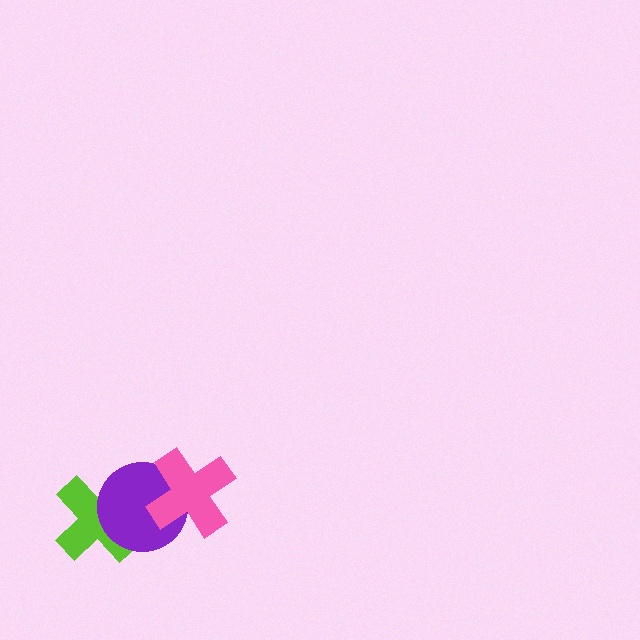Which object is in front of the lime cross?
The purple circle is in front of the lime cross.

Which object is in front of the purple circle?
The pink cross is in front of the purple circle.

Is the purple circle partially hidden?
Yes, it is partially covered by another shape.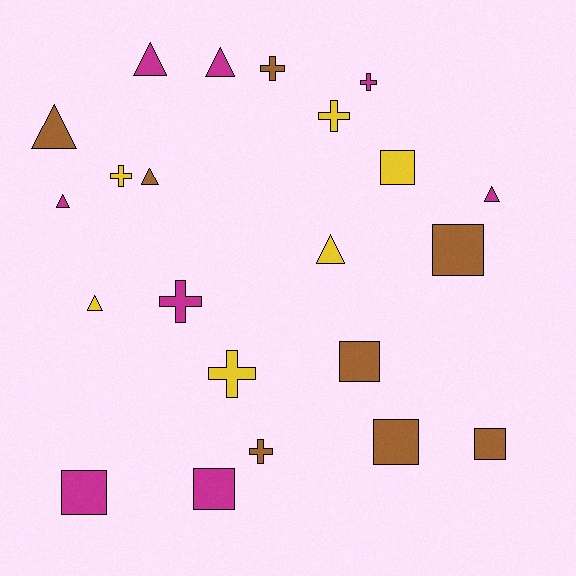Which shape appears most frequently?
Triangle, with 8 objects.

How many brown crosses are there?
There are 2 brown crosses.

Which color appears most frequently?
Brown, with 8 objects.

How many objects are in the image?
There are 22 objects.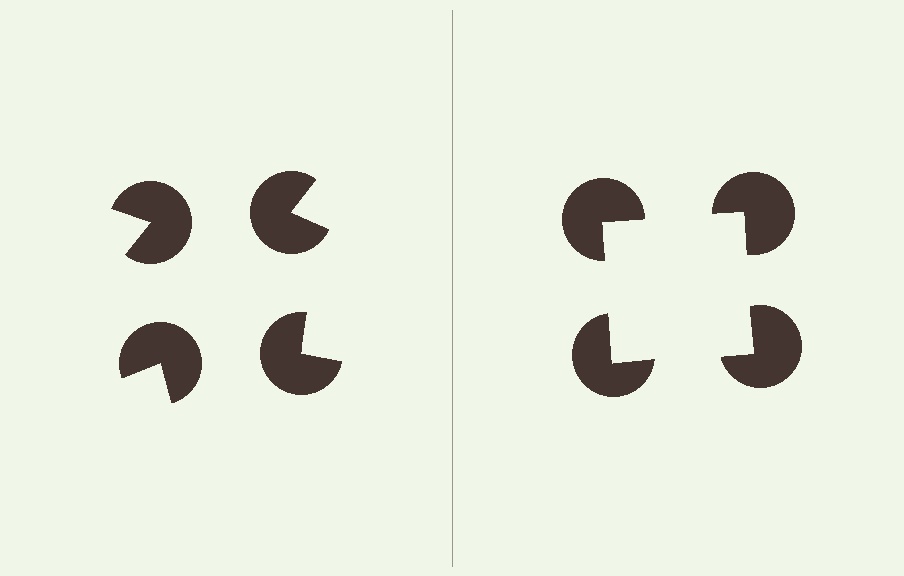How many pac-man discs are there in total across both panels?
8 — 4 on each side.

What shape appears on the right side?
An illusory square.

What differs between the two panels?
The pac-man discs are positioned identically on both sides; only the wedge orientations differ. On the right they align to a square; on the left they are misaligned.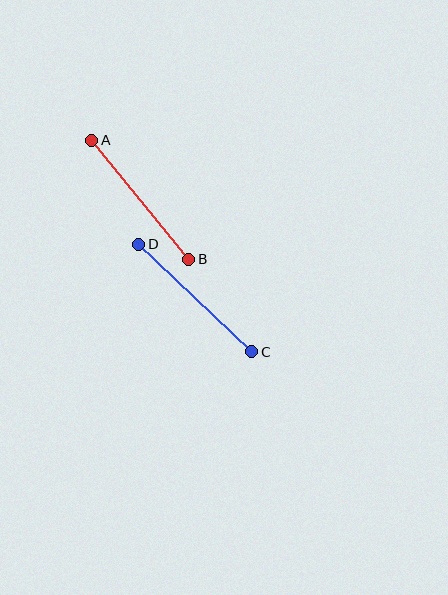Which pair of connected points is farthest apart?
Points C and D are farthest apart.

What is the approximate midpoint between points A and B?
The midpoint is at approximately (140, 200) pixels.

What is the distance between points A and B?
The distance is approximately 154 pixels.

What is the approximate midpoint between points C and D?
The midpoint is at approximately (195, 298) pixels.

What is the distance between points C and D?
The distance is approximately 156 pixels.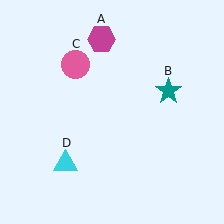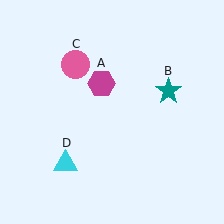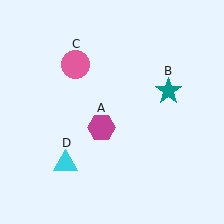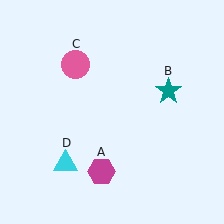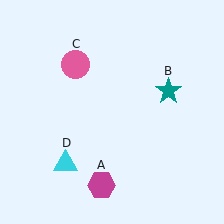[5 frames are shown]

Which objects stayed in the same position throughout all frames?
Teal star (object B) and pink circle (object C) and cyan triangle (object D) remained stationary.